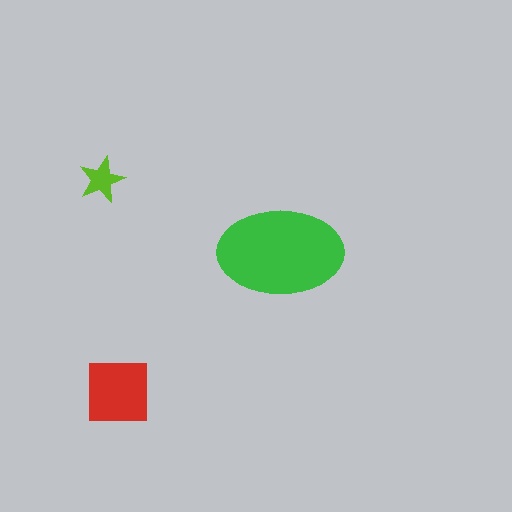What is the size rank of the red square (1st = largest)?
2nd.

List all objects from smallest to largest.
The lime star, the red square, the green ellipse.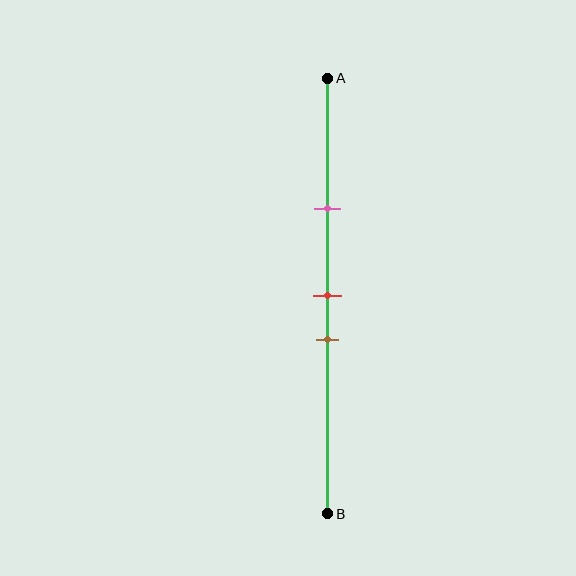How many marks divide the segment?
There are 3 marks dividing the segment.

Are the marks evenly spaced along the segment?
No, the marks are not evenly spaced.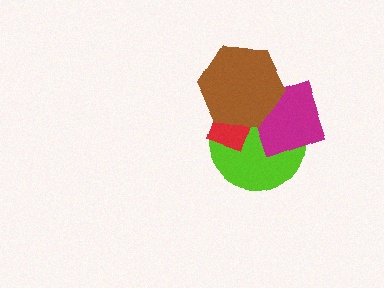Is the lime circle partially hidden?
Yes, it is partially covered by another shape.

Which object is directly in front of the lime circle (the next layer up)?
The magenta diamond is directly in front of the lime circle.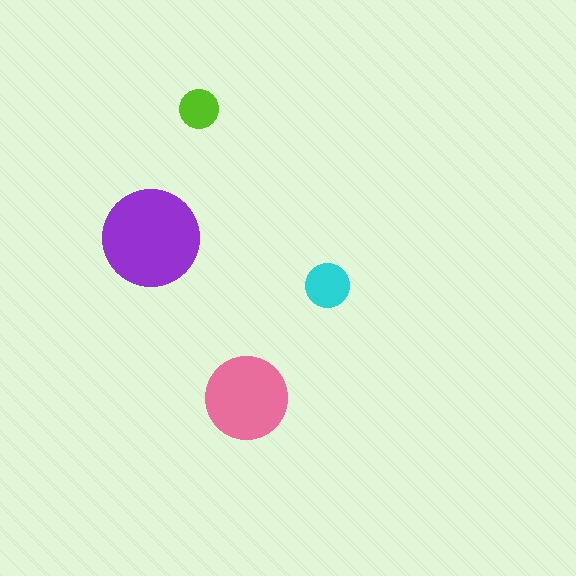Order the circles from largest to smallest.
the purple one, the pink one, the cyan one, the lime one.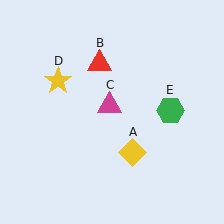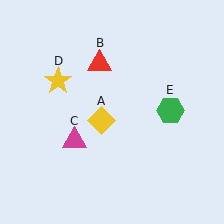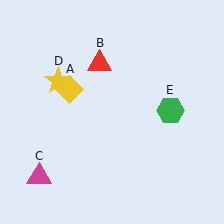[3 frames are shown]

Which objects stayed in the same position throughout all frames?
Red triangle (object B) and yellow star (object D) and green hexagon (object E) remained stationary.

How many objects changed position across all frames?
2 objects changed position: yellow diamond (object A), magenta triangle (object C).